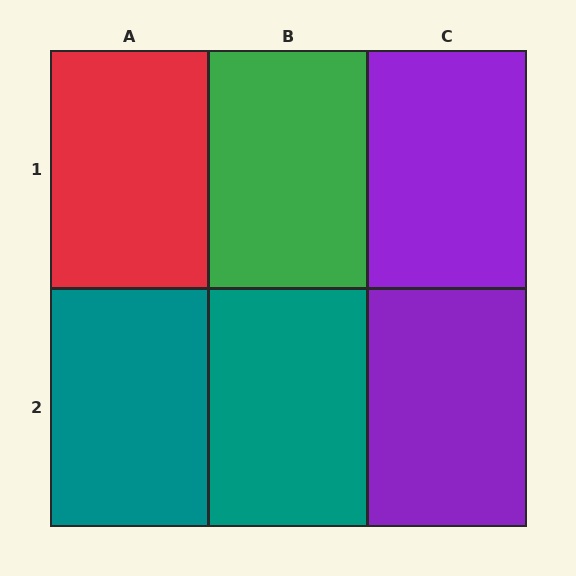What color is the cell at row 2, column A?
Teal.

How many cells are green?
1 cell is green.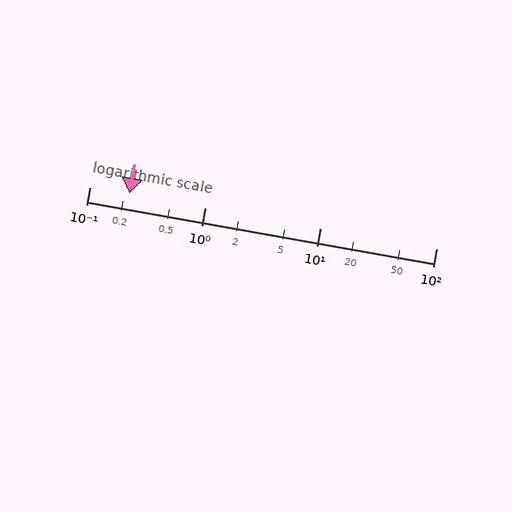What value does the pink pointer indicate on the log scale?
The pointer indicates approximately 0.22.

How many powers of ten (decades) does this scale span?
The scale spans 3 decades, from 0.1 to 100.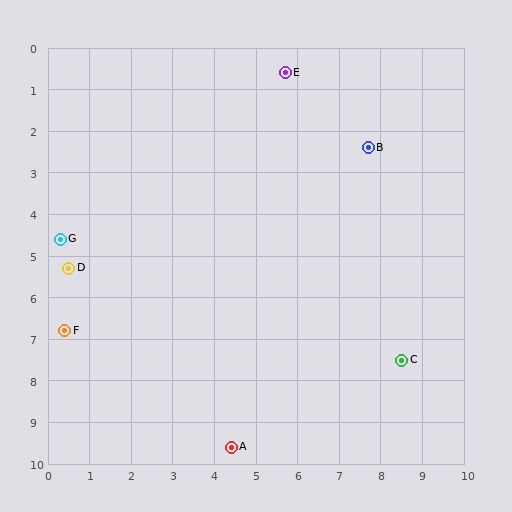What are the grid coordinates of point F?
Point F is at approximately (0.4, 6.8).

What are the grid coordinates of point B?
Point B is at approximately (7.7, 2.4).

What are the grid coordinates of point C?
Point C is at approximately (8.5, 7.5).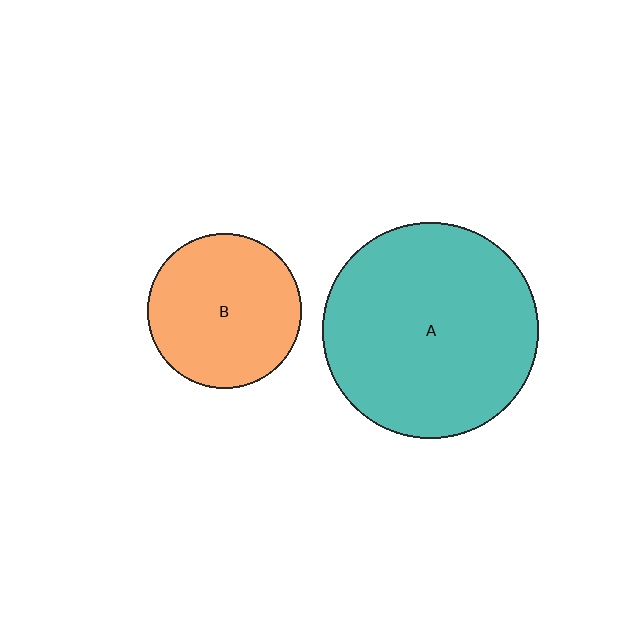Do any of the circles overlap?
No, none of the circles overlap.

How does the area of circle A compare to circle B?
Approximately 2.0 times.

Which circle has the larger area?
Circle A (teal).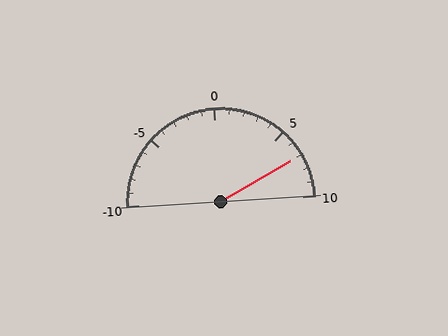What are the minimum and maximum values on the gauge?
The gauge ranges from -10 to 10.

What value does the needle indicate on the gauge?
The needle indicates approximately 7.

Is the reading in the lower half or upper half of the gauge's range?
The reading is in the upper half of the range (-10 to 10).